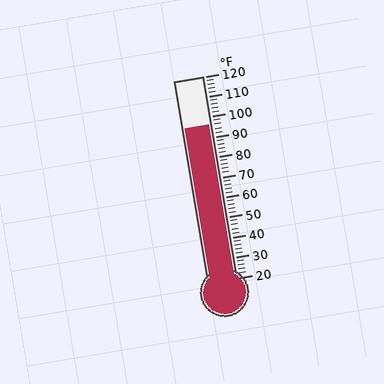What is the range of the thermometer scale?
The thermometer scale ranges from 20°F to 120°F.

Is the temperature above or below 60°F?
The temperature is above 60°F.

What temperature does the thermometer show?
The thermometer shows approximately 96°F.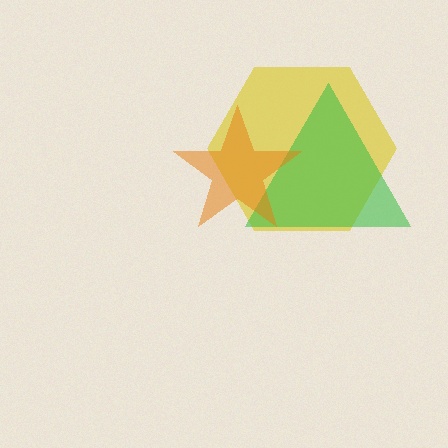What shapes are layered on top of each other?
The layered shapes are: a yellow hexagon, a green triangle, an orange star.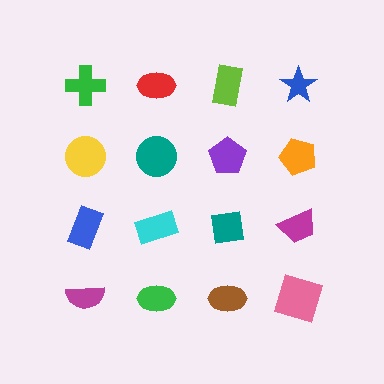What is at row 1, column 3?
A lime rectangle.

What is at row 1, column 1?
A green cross.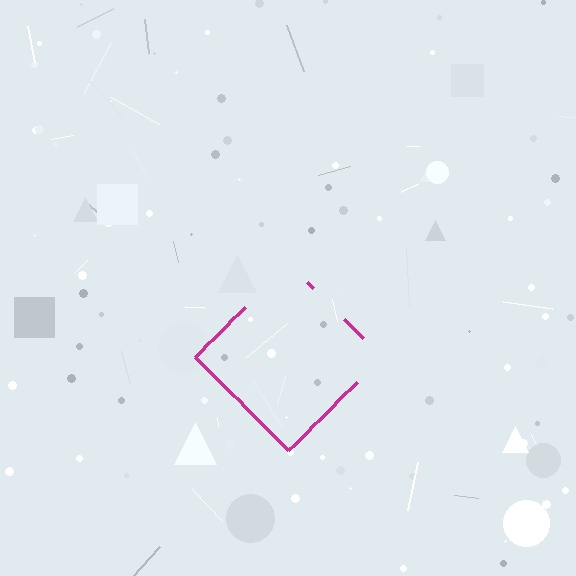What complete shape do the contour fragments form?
The contour fragments form a diamond.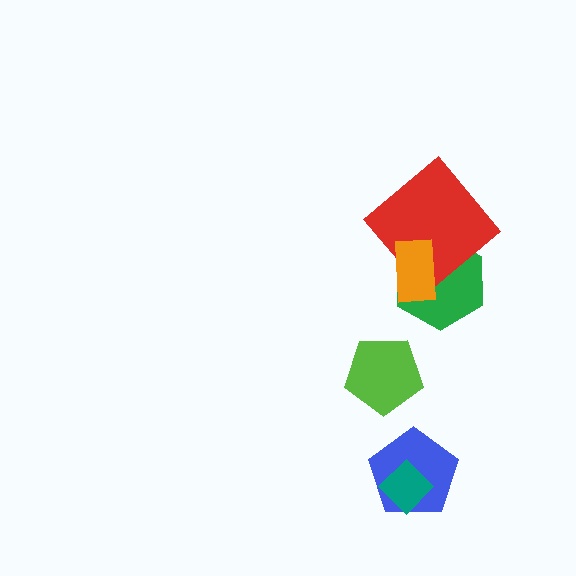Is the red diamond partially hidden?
Yes, it is partially covered by another shape.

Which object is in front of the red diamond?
The orange rectangle is in front of the red diamond.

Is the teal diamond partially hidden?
No, no other shape covers it.